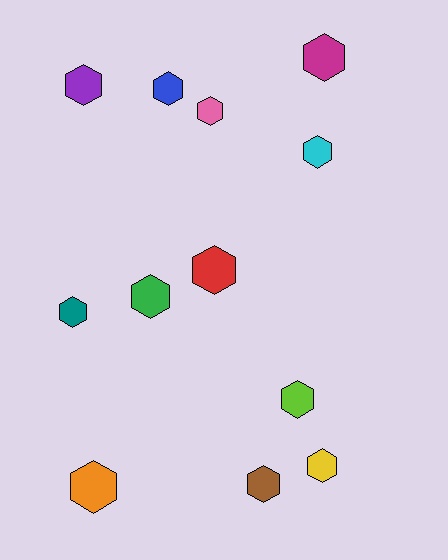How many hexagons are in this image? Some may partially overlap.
There are 12 hexagons.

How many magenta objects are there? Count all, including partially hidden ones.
There is 1 magenta object.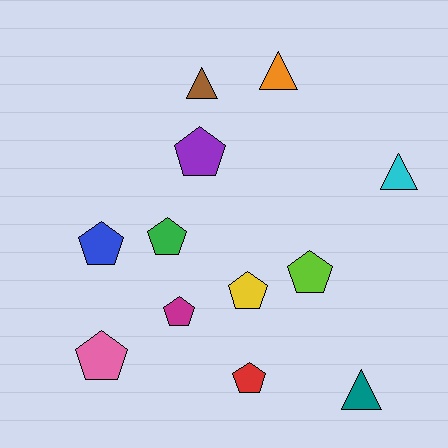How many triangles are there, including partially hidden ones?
There are 4 triangles.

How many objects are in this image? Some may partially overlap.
There are 12 objects.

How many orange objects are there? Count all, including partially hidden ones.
There is 1 orange object.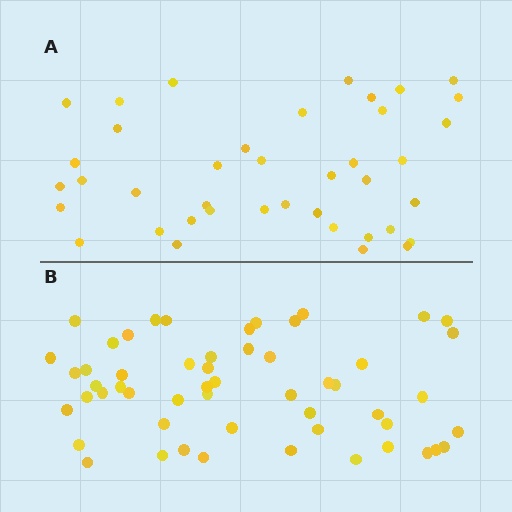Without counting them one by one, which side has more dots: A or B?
Region B (the bottom region) has more dots.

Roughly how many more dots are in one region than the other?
Region B has approximately 15 more dots than region A.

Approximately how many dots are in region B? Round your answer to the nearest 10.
About 50 dots. (The exact count is 54, which rounds to 50.)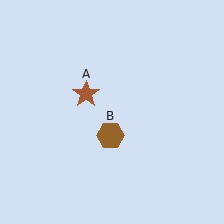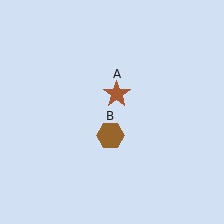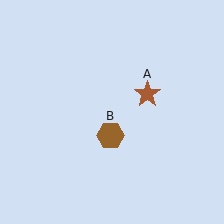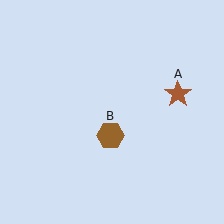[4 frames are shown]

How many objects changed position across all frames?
1 object changed position: brown star (object A).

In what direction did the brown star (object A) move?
The brown star (object A) moved right.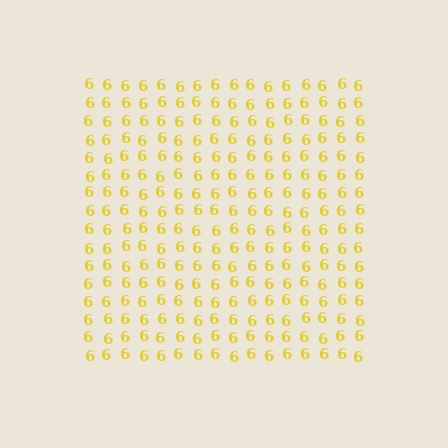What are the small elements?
The small elements are digit 6's.